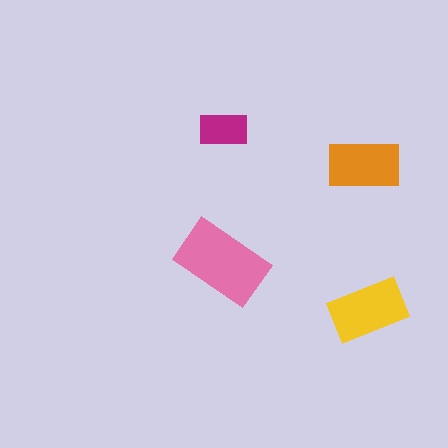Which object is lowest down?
The yellow rectangle is bottommost.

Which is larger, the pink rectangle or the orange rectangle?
The pink one.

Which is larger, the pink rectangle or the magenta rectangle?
The pink one.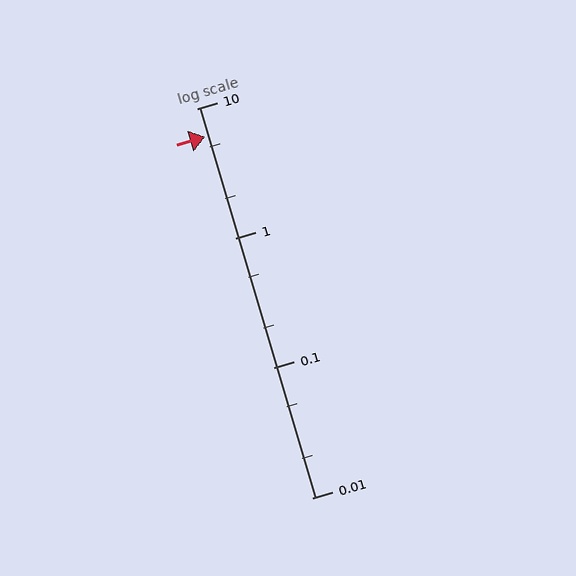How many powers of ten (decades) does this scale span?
The scale spans 3 decades, from 0.01 to 10.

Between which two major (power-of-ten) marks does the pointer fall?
The pointer is between 1 and 10.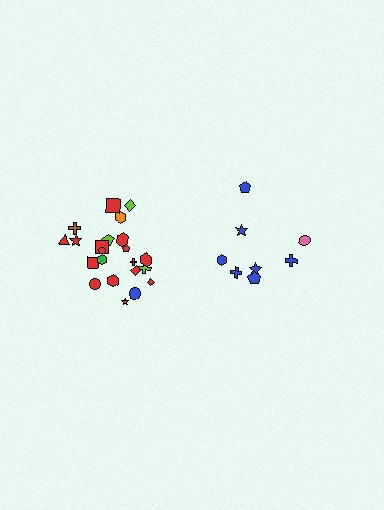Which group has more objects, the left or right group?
The left group.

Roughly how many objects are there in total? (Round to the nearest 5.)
Roughly 30 objects in total.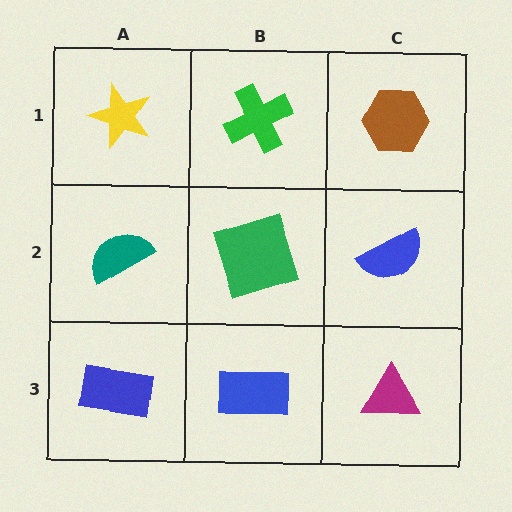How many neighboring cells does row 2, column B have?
4.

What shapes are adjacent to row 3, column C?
A blue semicircle (row 2, column C), a blue rectangle (row 3, column B).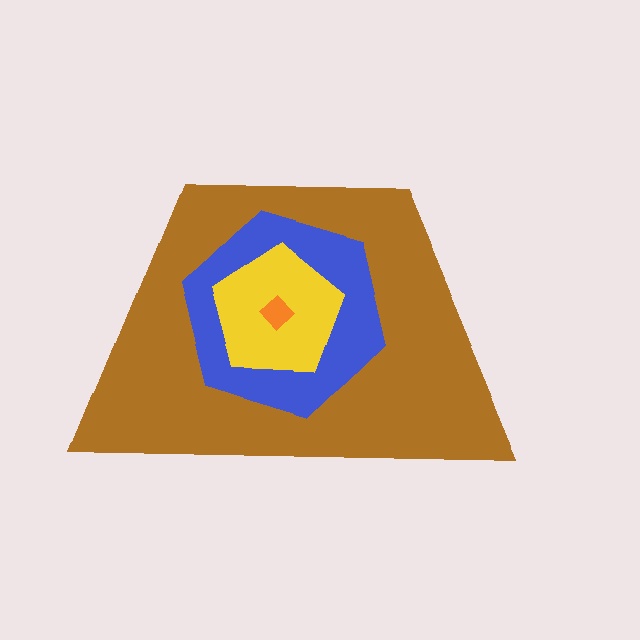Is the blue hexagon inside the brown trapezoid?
Yes.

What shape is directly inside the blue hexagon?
The yellow pentagon.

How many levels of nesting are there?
4.